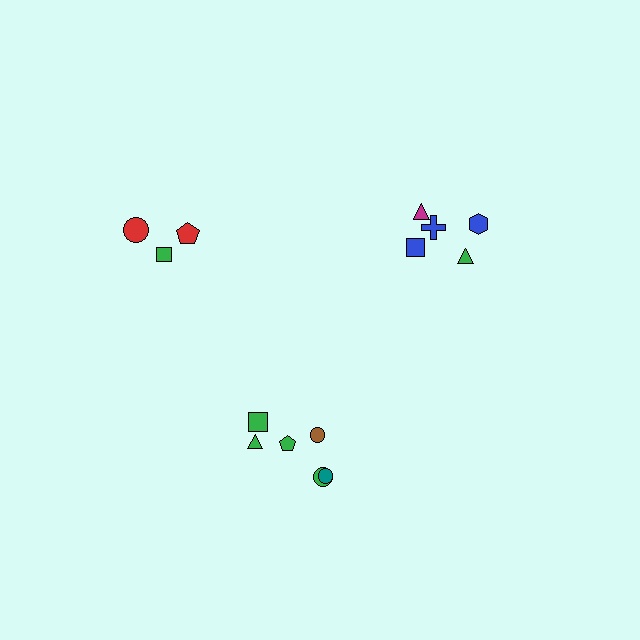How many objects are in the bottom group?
There are 6 objects.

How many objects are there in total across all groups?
There are 14 objects.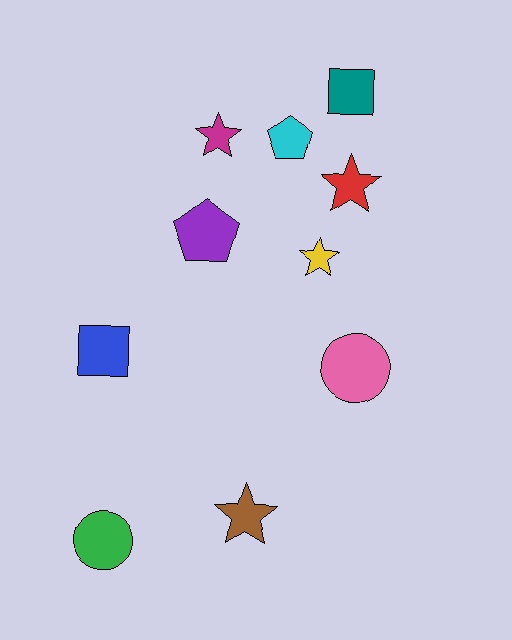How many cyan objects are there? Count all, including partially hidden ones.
There is 1 cyan object.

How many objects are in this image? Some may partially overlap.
There are 10 objects.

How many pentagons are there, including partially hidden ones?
There are 2 pentagons.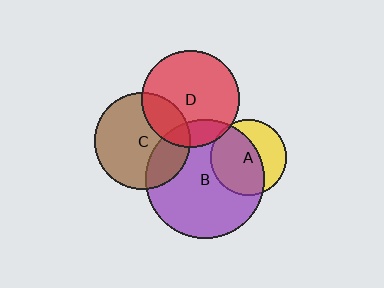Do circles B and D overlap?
Yes.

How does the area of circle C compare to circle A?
Approximately 1.6 times.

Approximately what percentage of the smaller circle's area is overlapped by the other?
Approximately 15%.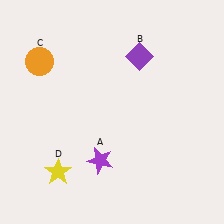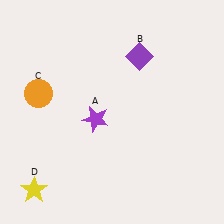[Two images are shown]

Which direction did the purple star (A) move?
The purple star (A) moved up.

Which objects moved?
The objects that moved are: the purple star (A), the orange circle (C), the yellow star (D).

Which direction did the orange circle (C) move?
The orange circle (C) moved down.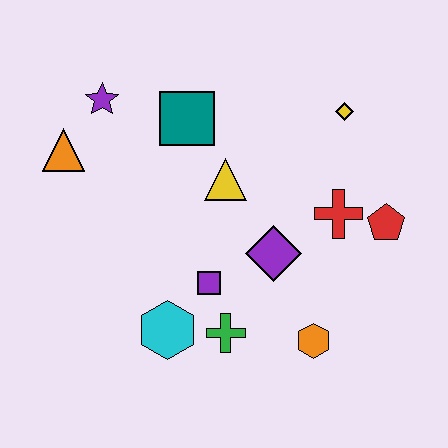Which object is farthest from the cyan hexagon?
The yellow diamond is farthest from the cyan hexagon.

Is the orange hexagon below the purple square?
Yes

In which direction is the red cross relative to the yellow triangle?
The red cross is to the right of the yellow triangle.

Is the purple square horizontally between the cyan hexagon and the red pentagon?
Yes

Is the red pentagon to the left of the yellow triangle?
No